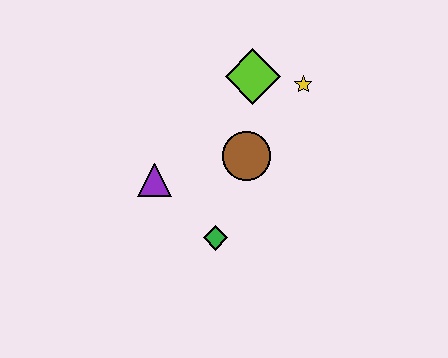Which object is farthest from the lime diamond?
The green diamond is farthest from the lime diamond.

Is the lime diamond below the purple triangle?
No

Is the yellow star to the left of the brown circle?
No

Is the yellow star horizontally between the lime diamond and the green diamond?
No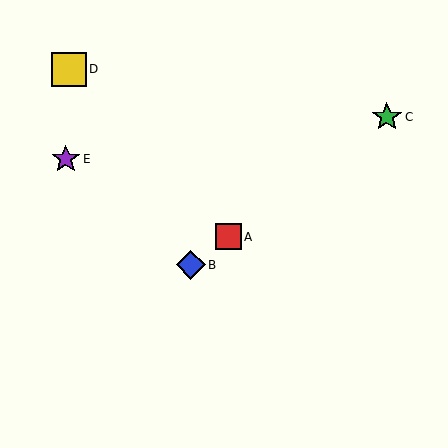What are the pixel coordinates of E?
Object E is at (66, 159).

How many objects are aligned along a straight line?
3 objects (A, B, C) are aligned along a straight line.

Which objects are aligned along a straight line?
Objects A, B, C are aligned along a straight line.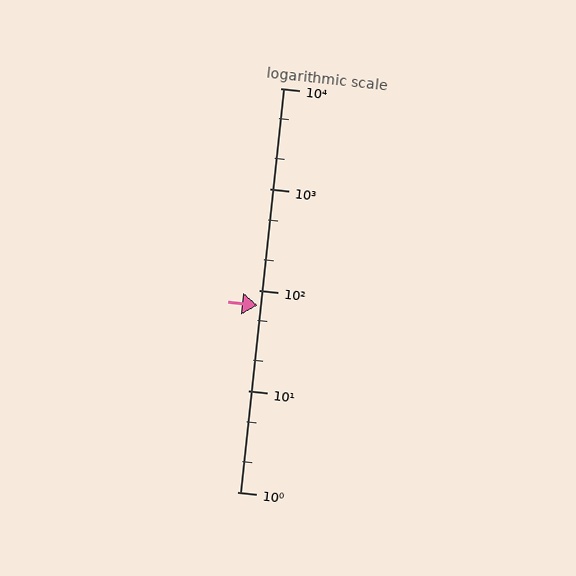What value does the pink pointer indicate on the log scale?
The pointer indicates approximately 71.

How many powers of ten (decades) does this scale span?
The scale spans 4 decades, from 1 to 10000.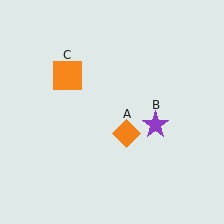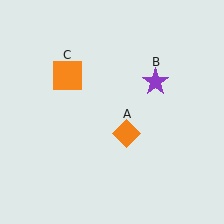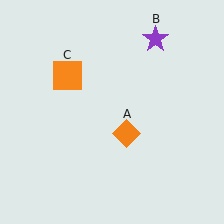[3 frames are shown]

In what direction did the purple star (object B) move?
The purple star (object B) moved up.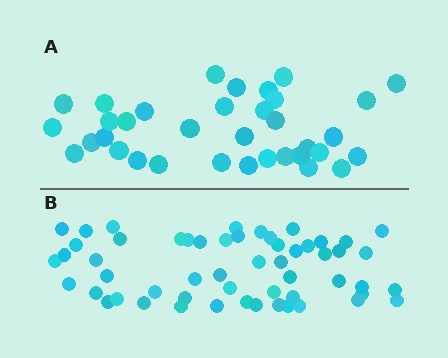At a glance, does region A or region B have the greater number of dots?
Region B (the bottom region) has more dots.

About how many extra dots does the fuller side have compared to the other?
Region B has approximately 20 more dots than region A.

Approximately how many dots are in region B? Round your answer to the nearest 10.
About 60 dots. (The exact count is 55, which rounds to 60.)